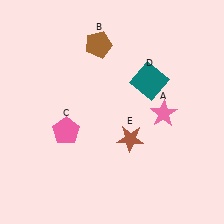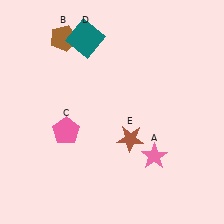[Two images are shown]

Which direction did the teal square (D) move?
The teal square (D) moved left.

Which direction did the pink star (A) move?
The pink star (A) moved down.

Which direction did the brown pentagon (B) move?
The brown pentagon (B) moved left.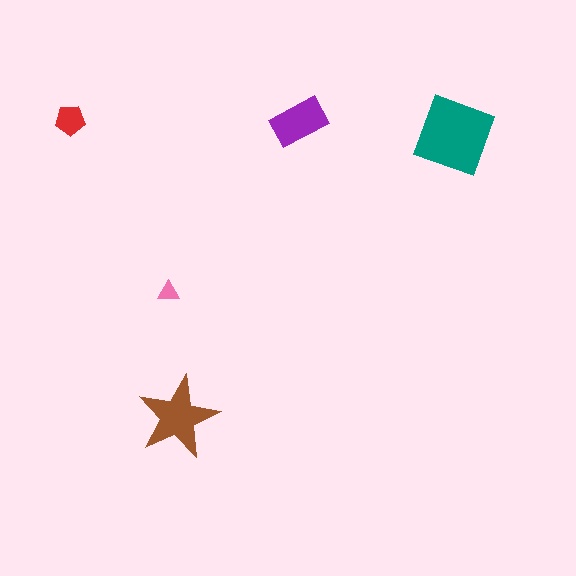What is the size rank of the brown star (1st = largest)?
2nd.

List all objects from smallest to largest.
The pink triangle, the red pentagon, the purple rectangle, the brown star, the teal diamond.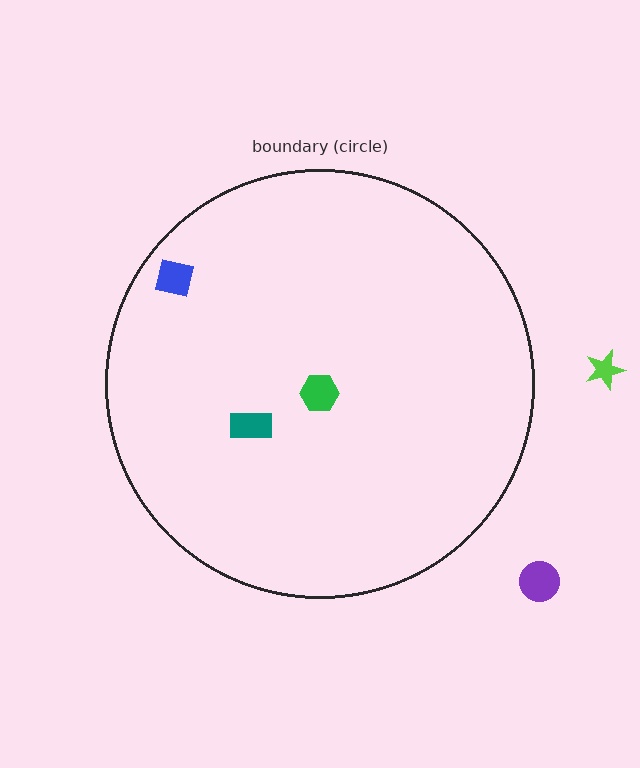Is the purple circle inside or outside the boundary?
Outside.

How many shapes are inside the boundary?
3 inside, 2 outside.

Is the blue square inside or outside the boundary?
Inside.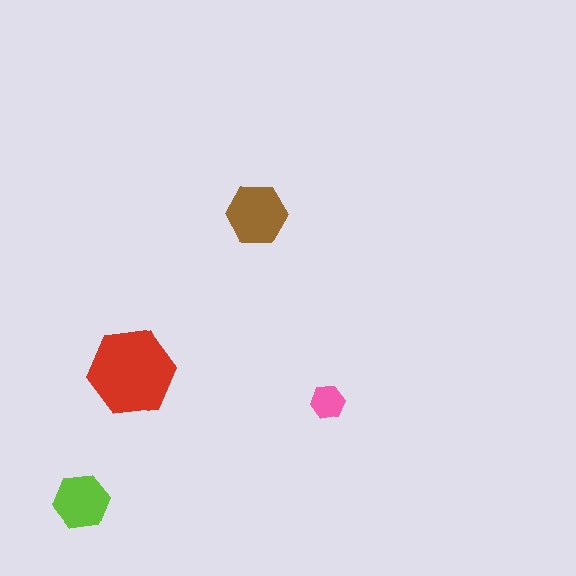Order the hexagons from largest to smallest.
the red one, the brown one, the lime one, the pink one.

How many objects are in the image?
There are 4 objects in the image.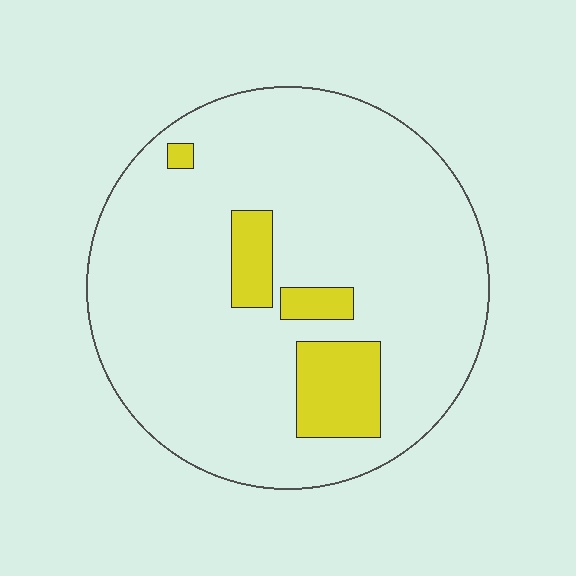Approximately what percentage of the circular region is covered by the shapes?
Approximately 10%.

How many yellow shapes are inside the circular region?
4.